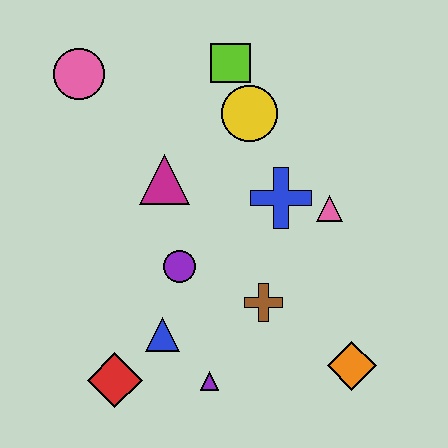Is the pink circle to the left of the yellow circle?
Yes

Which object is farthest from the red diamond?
The lime square is farthest from the red diamond.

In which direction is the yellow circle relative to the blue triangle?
The yellow circle is above the blue triangle.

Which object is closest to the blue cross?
The pink triangle is closest to the blue cross.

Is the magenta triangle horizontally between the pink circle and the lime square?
Yes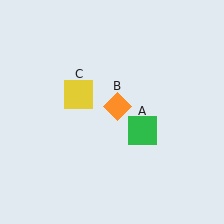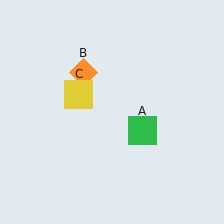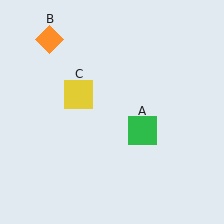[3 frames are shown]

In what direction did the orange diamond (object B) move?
The orange diamond (object B) moved up and to the left.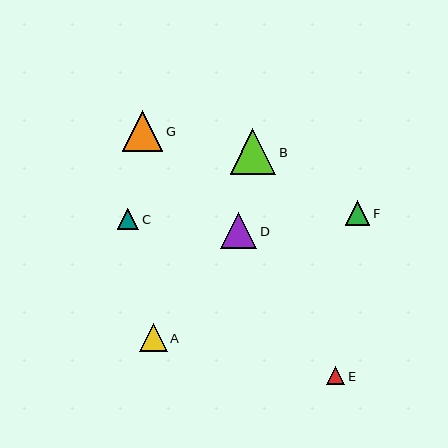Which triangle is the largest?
Triangle B is the largest with a size of approximately 46 pixels.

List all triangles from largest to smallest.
From largest to smallest: B, G, D, A, F, C, E.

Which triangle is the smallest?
Triangle E is the smallest with a size of approximately 19 pixels.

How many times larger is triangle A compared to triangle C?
Triangle A is approximately 1.3 times the size of triangle C.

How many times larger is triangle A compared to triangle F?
Triangle A is approximately 1.1 times the size of triangle F.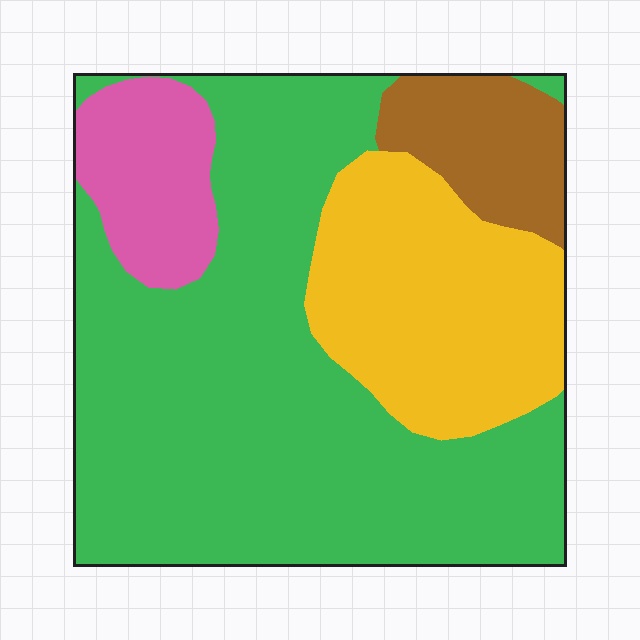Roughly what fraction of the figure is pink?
Pink takes up about one tenth (1/10) of the figure.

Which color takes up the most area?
Green, at roughly 60%.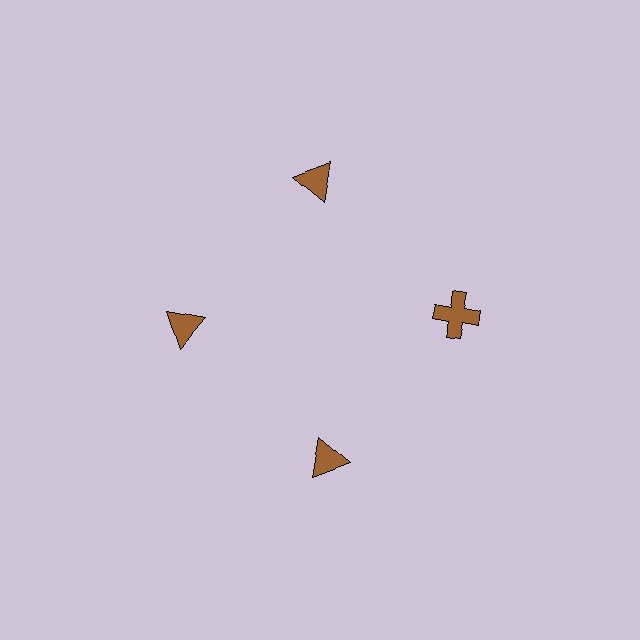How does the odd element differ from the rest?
It has a different shape: cross instead of triangle.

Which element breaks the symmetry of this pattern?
The brown cross at roughly the 3 o'clock position breaks the symmetry. All other shapes are brown triangles.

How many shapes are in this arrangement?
There are 4 shapes arranged in a ring pattern.